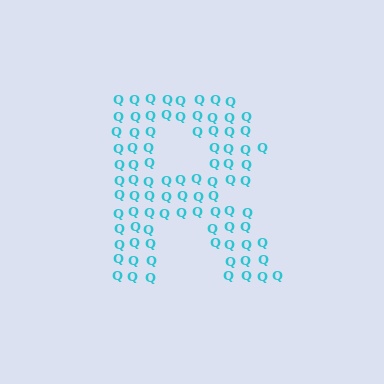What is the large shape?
The large shape is the letter R.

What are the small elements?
The small elements are letter Q's.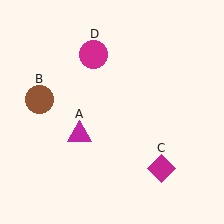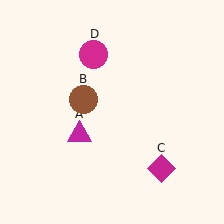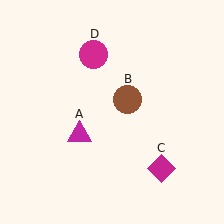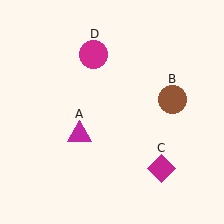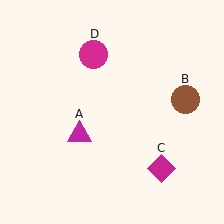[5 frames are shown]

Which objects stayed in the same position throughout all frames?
Magenta triangle (object A) and magenta diamond (object C) and magenta circle (object D) remained stationary.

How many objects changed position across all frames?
1 object changed position: brown circle (object B).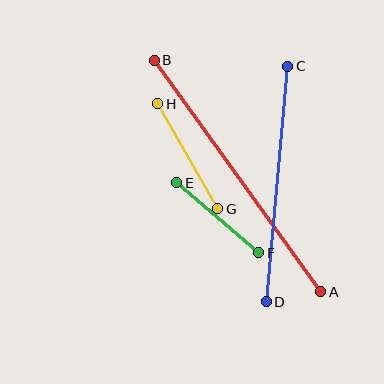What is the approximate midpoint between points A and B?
The midpoint is at approximately (237, 176) pixels.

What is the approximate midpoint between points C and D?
The midpoint is at approximately (277, 184) pixels.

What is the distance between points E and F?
The distance is approximately 108 pixels.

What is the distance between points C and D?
The distance is approximately 236 pixels.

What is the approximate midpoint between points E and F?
The midpoint is at approximately (218, 218) pixels.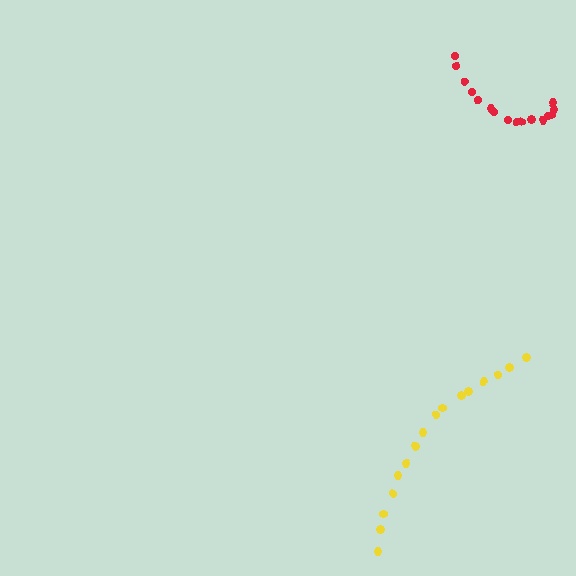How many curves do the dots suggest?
There are 2 distinct paths.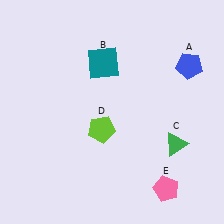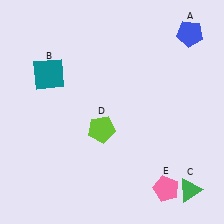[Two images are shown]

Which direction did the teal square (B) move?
The teal square (B) moved left.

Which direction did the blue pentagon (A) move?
The blue pentagon (A) moved up.